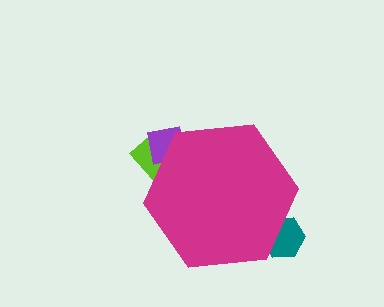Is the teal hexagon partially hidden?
Yes, the teal hexagon is partially hidden behind the magenta hexagon.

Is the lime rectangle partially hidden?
Yes, the lime rectangle is partially hidden behind the magenta hexagon.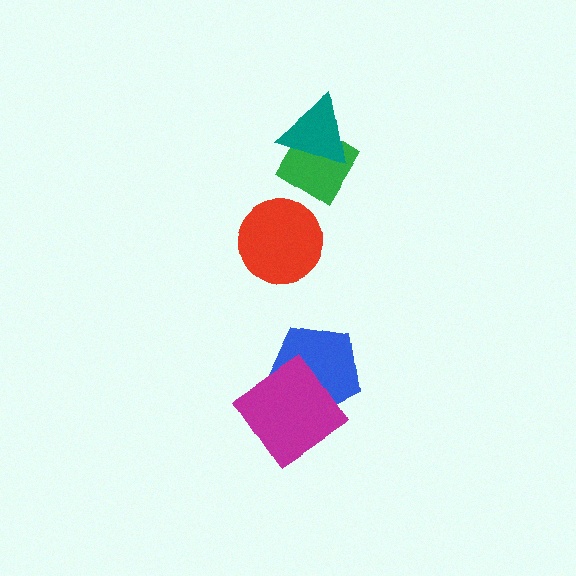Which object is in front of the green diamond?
The teal triangle is in front of the green diamond.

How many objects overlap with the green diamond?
1 object overlaps with the green diamond.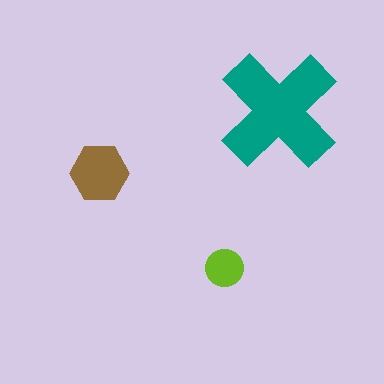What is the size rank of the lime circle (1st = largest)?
3rd.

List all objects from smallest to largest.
The lime circle, the brown hexagon, the teal cross.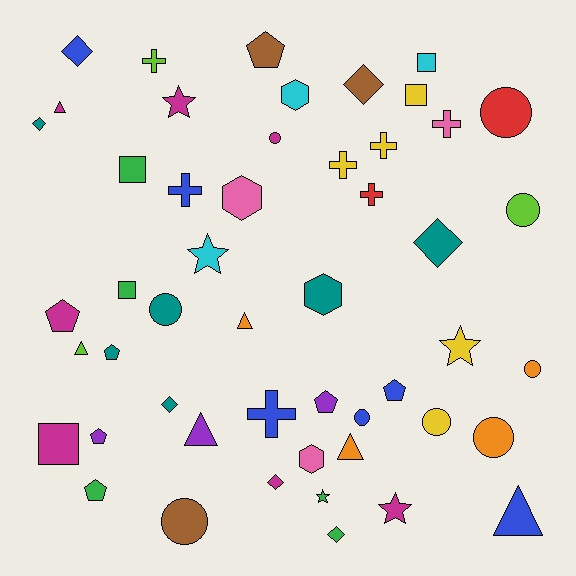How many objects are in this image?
There are 50 objects.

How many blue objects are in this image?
There are 6 blue objects.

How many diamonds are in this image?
There are 7 diamonds.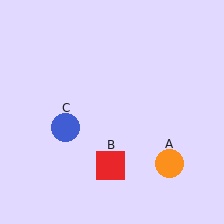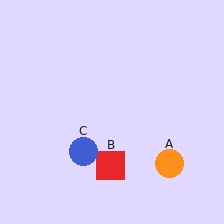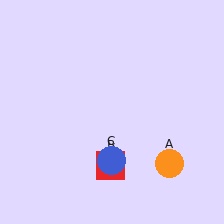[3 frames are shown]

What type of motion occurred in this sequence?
The blue circle (object C) rotated counterclockwise around the center of the scene.